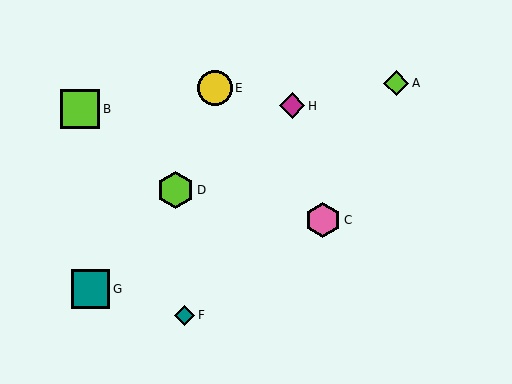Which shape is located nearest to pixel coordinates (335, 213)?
The pink hexagon (labeled C) at (323, 220) is nearest to that location.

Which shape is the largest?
The lime square (labeled B) is the largest.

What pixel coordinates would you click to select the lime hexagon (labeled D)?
Click at (175, 190) to select the lime hexagon D.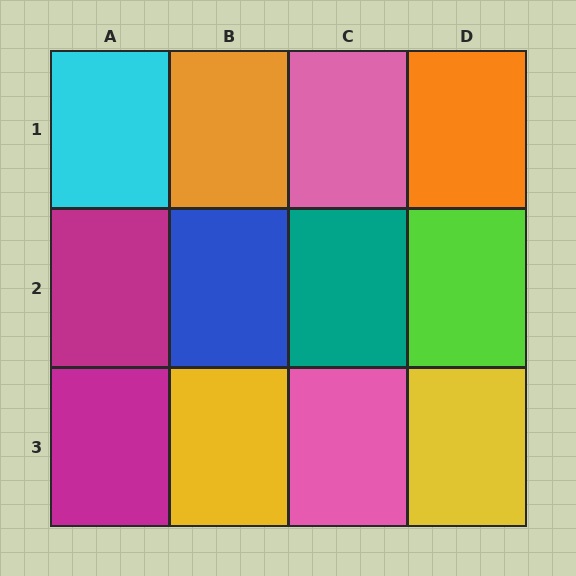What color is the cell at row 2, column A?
Magenta.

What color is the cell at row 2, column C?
Teal.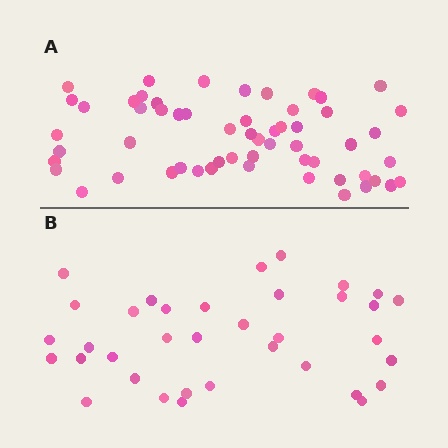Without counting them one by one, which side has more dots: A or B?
Region A (the top region) has more dots.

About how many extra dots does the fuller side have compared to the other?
Region A has approximately 20 more dots than region B.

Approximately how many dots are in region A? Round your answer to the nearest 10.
About 60 dots. (The exact count is 57, which rounds to 60.)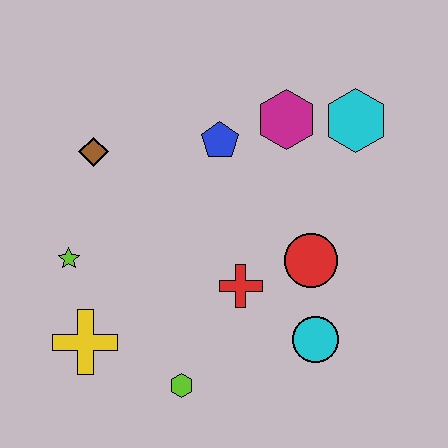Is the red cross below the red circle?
Yes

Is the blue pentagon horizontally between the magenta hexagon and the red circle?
No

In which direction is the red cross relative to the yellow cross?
The red cross is to the right of the yellow cross.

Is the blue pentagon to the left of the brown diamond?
No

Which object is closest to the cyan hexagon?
The magenta hexagon is closest to the cyan hexagon.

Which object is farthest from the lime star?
The cyan hexagon is farthest from the lime star.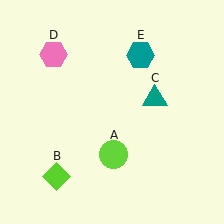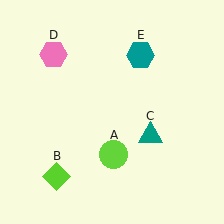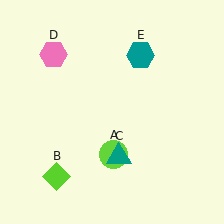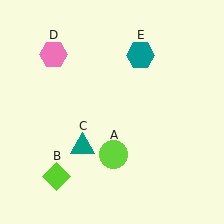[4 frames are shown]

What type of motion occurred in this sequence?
The teal triangle (object C) rotated clockwise around the center of the scene.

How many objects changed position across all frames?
1 object changed position: teal triangle (object C).